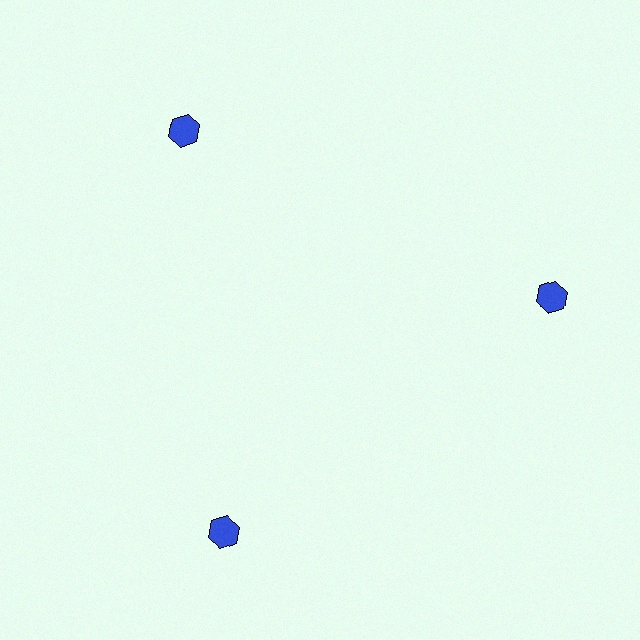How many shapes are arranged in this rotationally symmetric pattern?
There are 3 shapes, arranged in 3 groups of 1.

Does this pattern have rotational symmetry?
Yes, this pattern has 3-fold rotational symmetry. It looks the same after rotating 120 degrees around the center.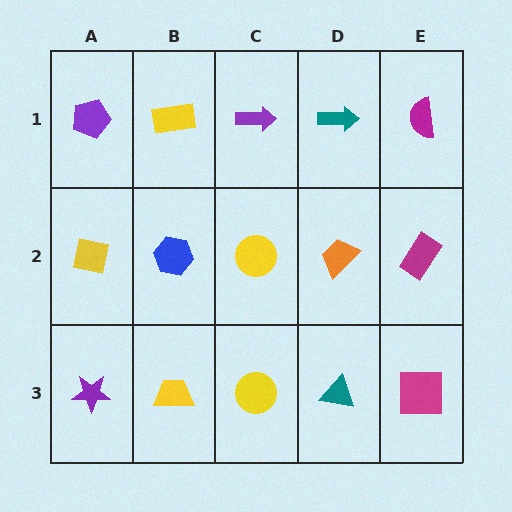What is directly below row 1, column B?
A blue hexagon.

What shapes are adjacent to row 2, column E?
A magenta semicircle (row 1, column E), a magenta square (row 3, column E), an orange trapezoid (row 2, column D).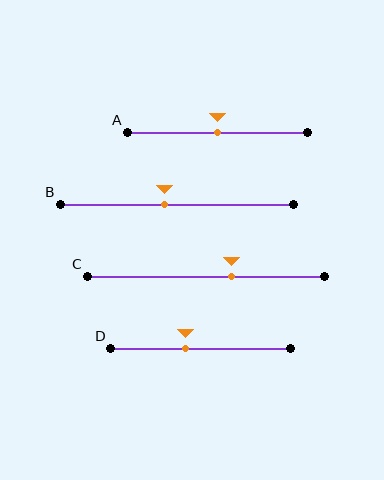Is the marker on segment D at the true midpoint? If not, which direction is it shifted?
No, the marker on segment D is shifted to the left by about 8% of the segment length.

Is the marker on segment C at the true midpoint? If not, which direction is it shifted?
No, the marker on segment C is shifted to the right by about 11% of the segment length.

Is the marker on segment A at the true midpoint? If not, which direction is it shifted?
Yes, the marker on segment A is at the true midpoint.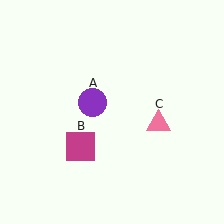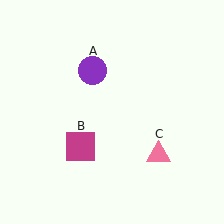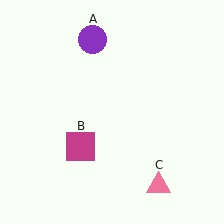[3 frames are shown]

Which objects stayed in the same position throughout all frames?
Magenta square (object B) remained stationary.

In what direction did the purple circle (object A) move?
The purple circle (object A) moved up.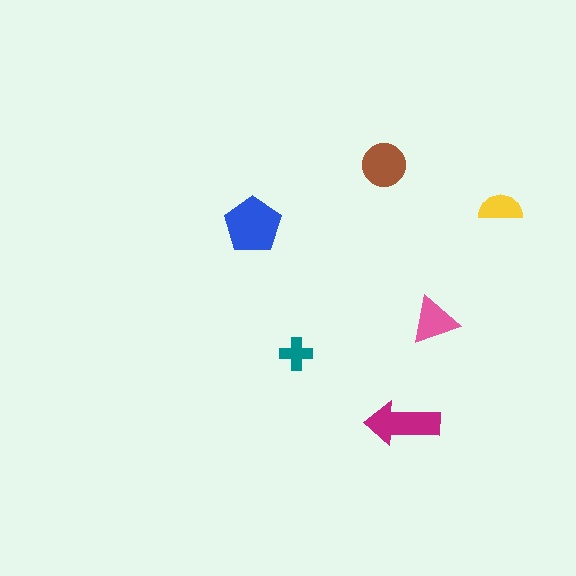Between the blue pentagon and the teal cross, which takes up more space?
The blue pentagon.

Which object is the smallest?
The teal cross.